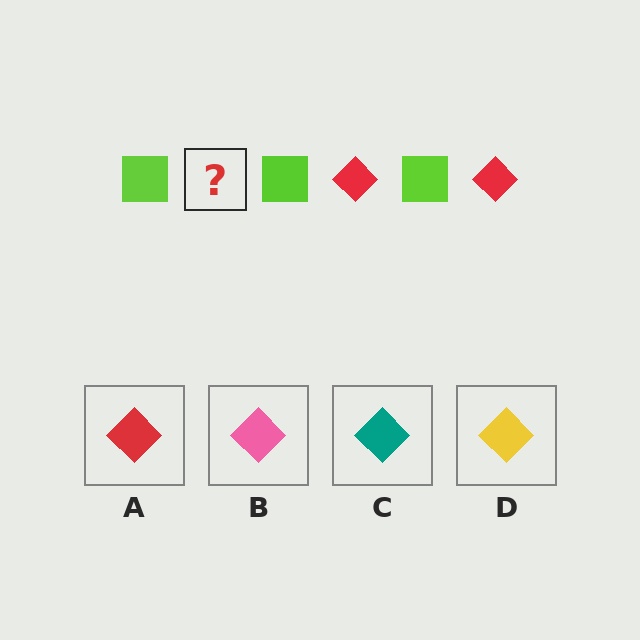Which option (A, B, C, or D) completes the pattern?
A.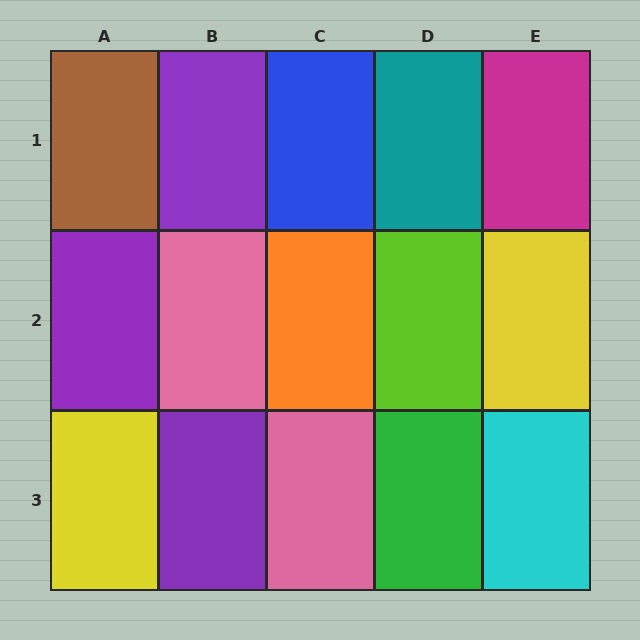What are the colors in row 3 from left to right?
Yellow, purple, pink, green, cyan.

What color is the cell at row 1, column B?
Purple.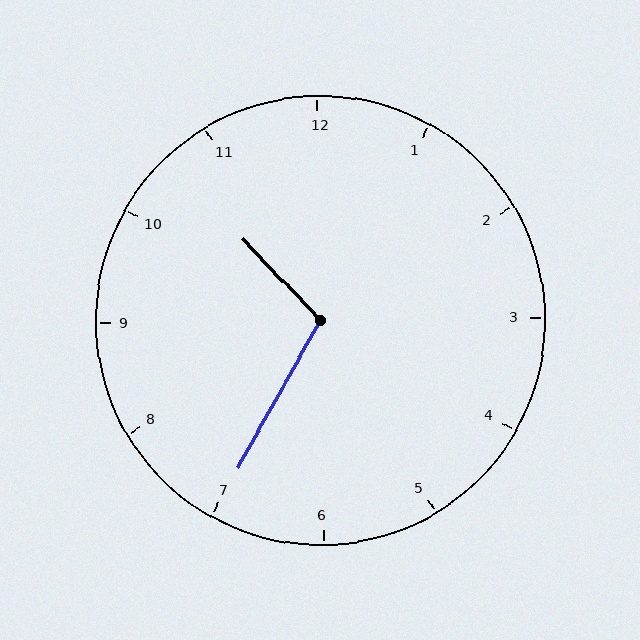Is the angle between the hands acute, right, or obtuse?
It is obtuse.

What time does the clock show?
10:35.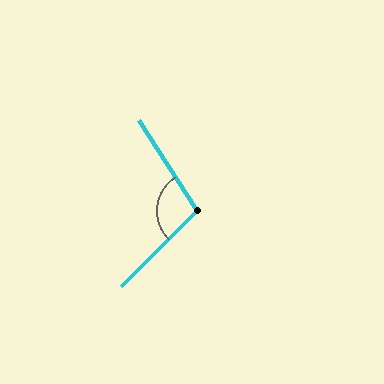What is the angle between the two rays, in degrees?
Approximately 103 degrees.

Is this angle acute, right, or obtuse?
It is obtuse.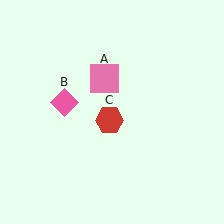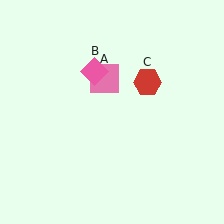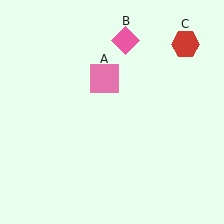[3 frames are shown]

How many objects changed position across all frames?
2 objects changed position: pink diamond (object B), red hexagon (object C).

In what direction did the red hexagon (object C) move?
The red hexagon (object C) moved up and to the right.